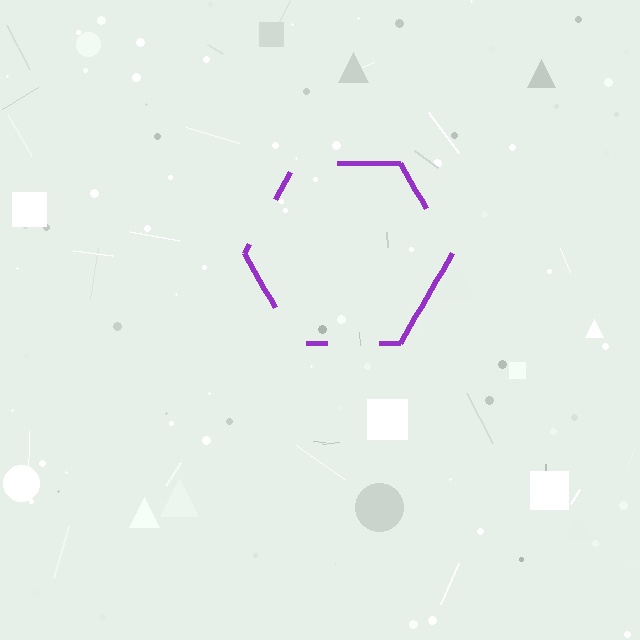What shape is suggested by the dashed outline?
The dashed outline suggests a hexagon.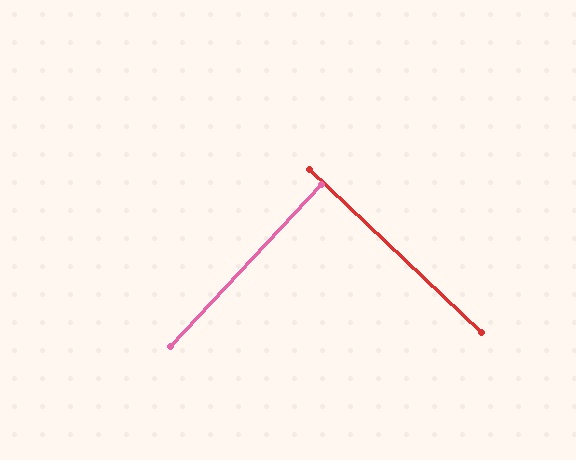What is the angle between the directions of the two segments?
Approximately 90 degrees.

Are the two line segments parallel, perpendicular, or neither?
Perpendicular — they meet at approximately 90°.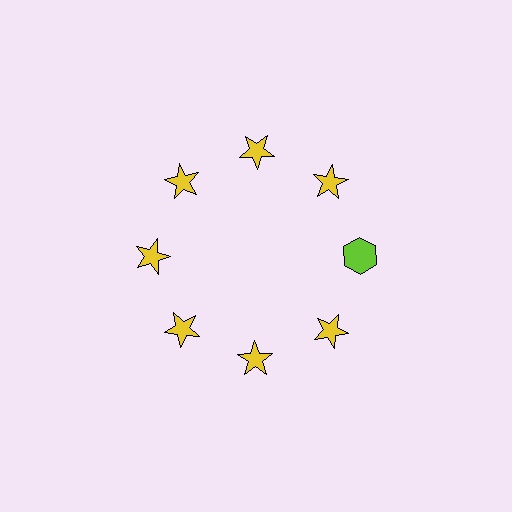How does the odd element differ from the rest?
It differs in both color (lime instead of yellow) and shape (hexagon instead of star).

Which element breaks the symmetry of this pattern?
The lime hexagon at roughly the 3 o'clock position breaks the symmetry. All other shapes are yellow stars.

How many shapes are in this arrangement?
There are 8 shapes arranged in a ring pattern.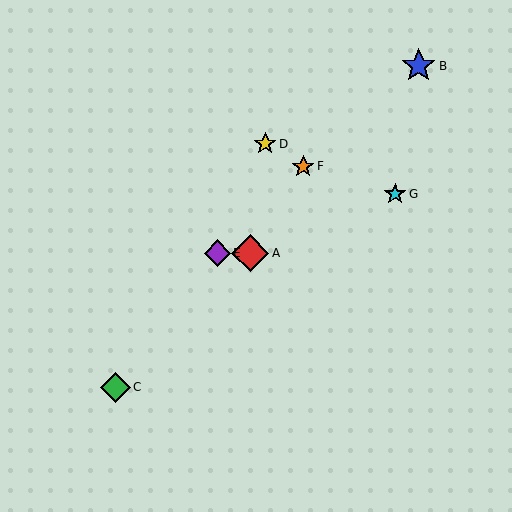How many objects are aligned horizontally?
2 objects (A, E) are aligned horizontally.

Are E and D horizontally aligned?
No, E is at y≈253 and D is at y≈144.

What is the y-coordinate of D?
Object D is at y≈144.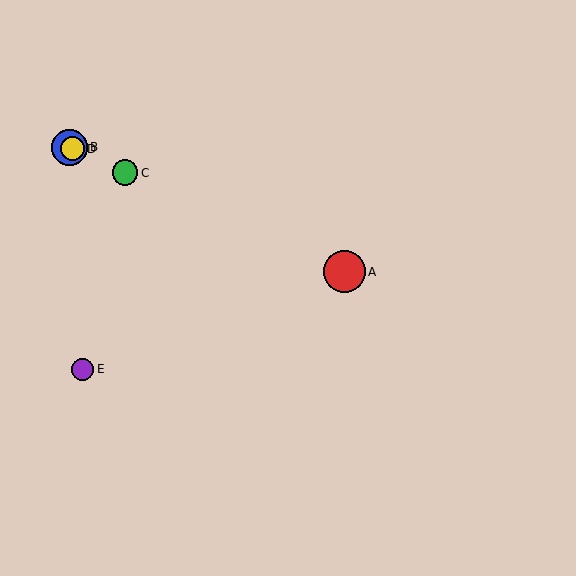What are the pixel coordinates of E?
Object E is at (83, 369).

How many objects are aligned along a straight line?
4 objects (A, B, C, D) are aligned along a straight line.